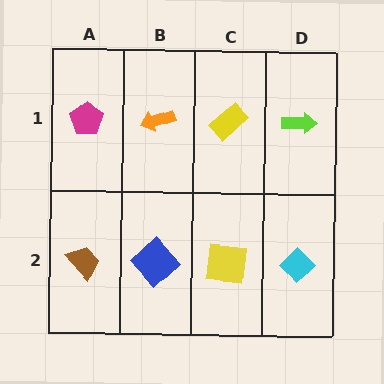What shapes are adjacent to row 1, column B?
A blue diamond (row 2, column B), a magenta pentagon (row 1, column A), a yellow rectangle (row 1, column C).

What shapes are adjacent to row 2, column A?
A magenta pentagon (row 1, column A), a blue diamond (row 2, column B).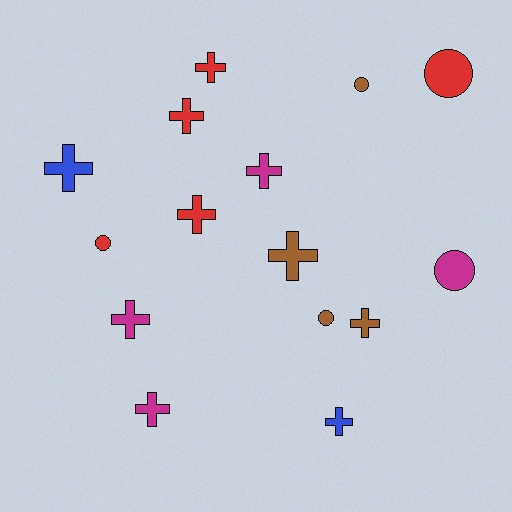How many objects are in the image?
There are 15 objects.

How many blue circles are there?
There are no blue circles.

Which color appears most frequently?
Red, with 5 objects.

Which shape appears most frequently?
Cross, with 10 objects.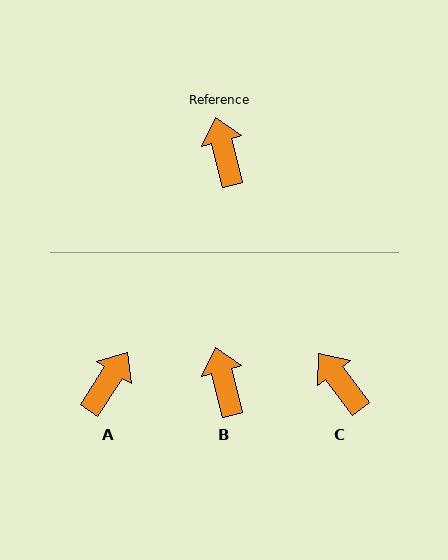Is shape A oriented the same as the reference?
No, it is off by about 47 degrees.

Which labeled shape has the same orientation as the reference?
B.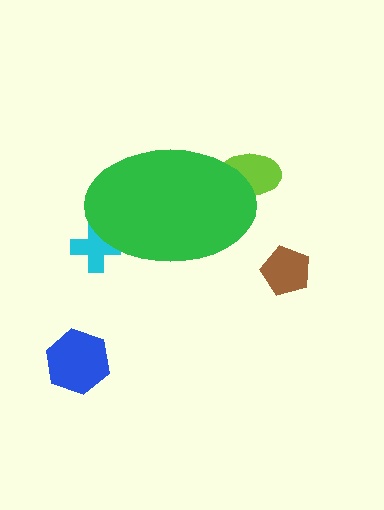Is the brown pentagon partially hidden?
No, the brown pentagon is fully visible.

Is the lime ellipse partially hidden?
Yes, the lime ellipse is partially hidden behind the green ellipse.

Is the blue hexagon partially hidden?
No, the blue hexagon is fully visible.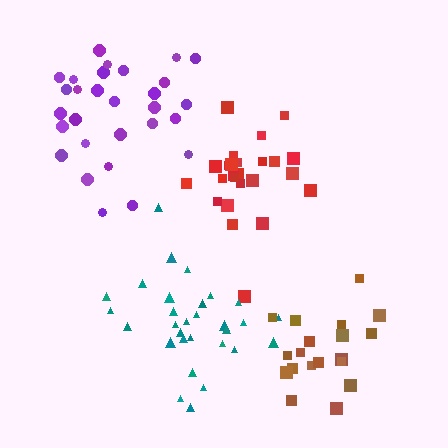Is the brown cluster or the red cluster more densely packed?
Red.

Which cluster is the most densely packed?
Red.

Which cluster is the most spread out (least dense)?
Brown.